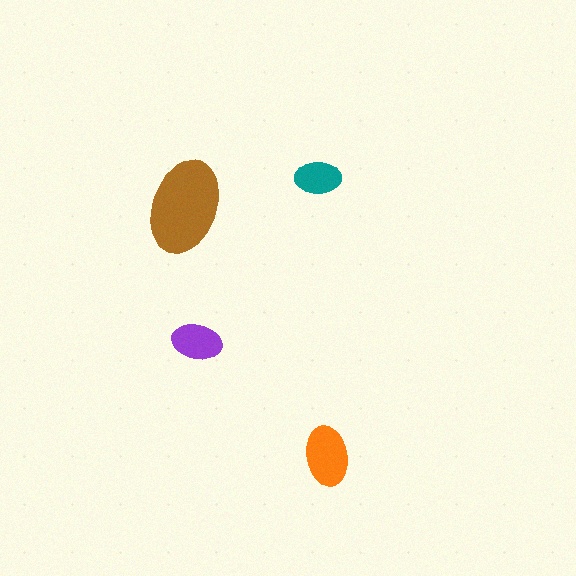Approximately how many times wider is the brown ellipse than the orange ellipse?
About 1.5 times wider.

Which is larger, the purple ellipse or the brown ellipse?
The brown one.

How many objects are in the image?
There are 4 objects in the image.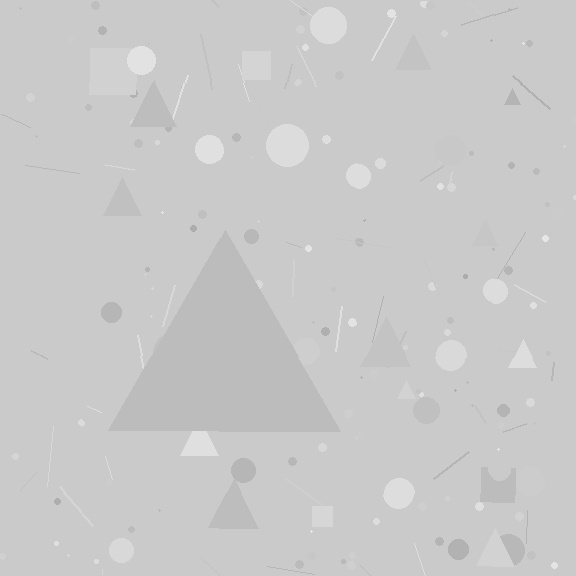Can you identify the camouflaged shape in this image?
The camouflaged shape is a triangle.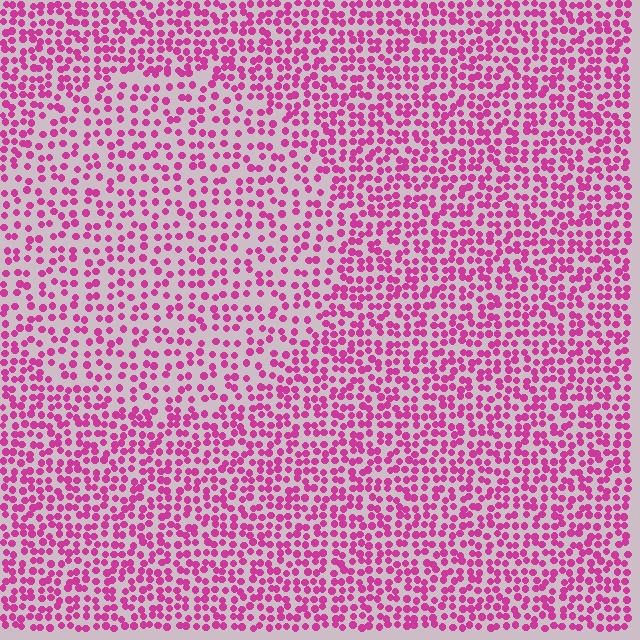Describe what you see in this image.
The image contains small magenta elements arranged at two different densities. A circle-shaped region is visible where the elements are less densely packed than the surrounding area.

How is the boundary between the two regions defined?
The boundary is defined by a change in element density (approximately 1.6x ratio). All elements are the same color, size, and shape.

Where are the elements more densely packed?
The elements are more densely packed outside the circle boundary.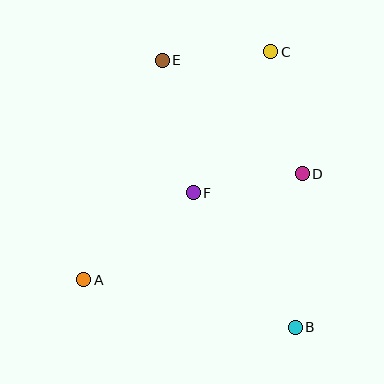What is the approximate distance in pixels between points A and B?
The distance between A and B is approximately 217 pixels.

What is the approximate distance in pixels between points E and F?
The distance between E and F is approximately 136 pixels.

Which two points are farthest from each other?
Points B and E are farthest from each other.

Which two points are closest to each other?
Points C and E are closest to each other.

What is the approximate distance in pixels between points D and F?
The distance between D and F is approximately 111 pixels.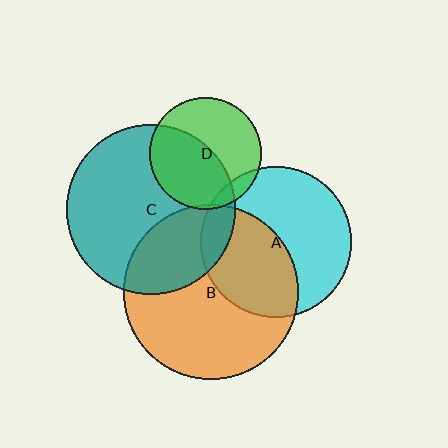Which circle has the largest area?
Circle B (orange).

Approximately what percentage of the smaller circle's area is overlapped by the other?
Approximately 45%.